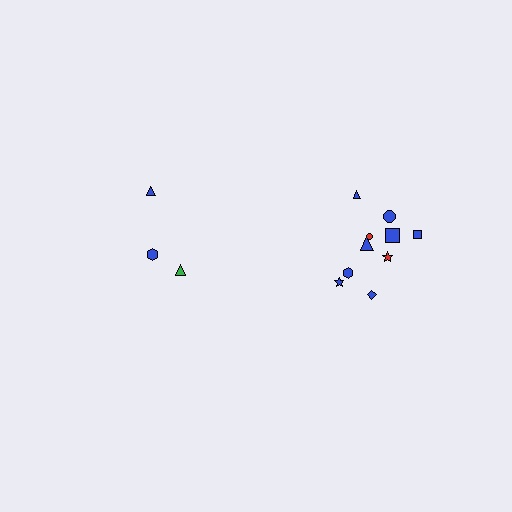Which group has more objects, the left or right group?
The right group.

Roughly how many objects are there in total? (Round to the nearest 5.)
Roughly 15 objects in total.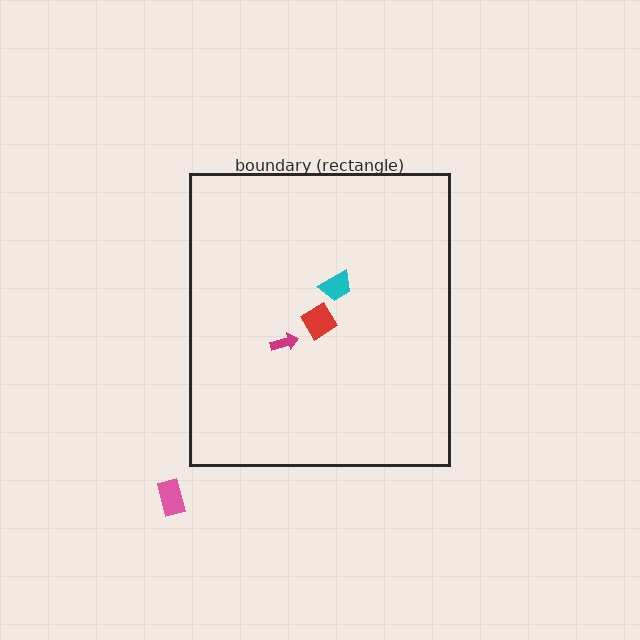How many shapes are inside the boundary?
3 inside, 1 outside.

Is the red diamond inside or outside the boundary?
Inside.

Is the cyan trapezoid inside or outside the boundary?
Inside.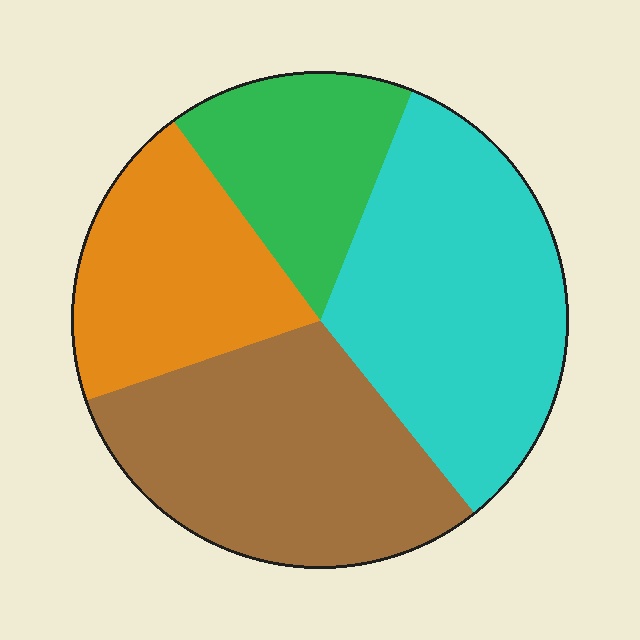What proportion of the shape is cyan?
Cyan covers roughly 35% of the shape.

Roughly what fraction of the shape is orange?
Orange takes up about one fifth (1/5) of the shape.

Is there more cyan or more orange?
Cyan.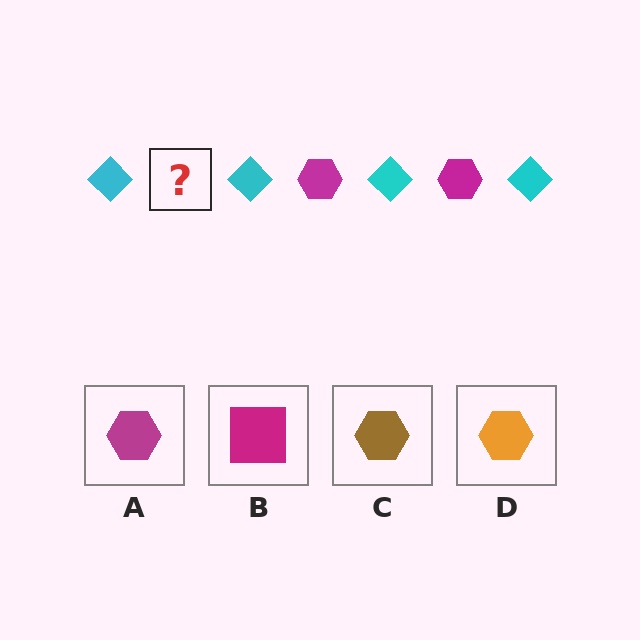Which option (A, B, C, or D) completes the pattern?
A.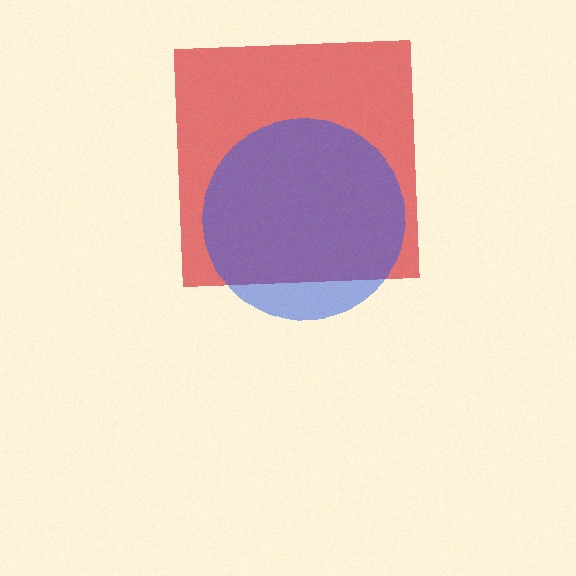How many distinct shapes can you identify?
There are 2 distinct shapes: a red square, a blue circle.